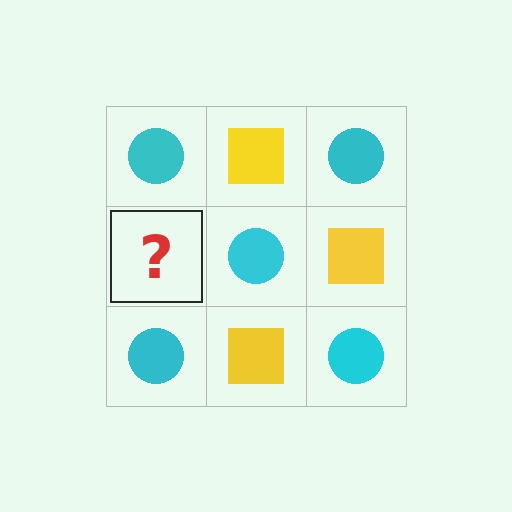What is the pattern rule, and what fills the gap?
The rule is that it alternates cyan circle and yellow square in a checkerboard pattern. The gap should be filled with a yellow square.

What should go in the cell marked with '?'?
The missing cell should contain a yellow square.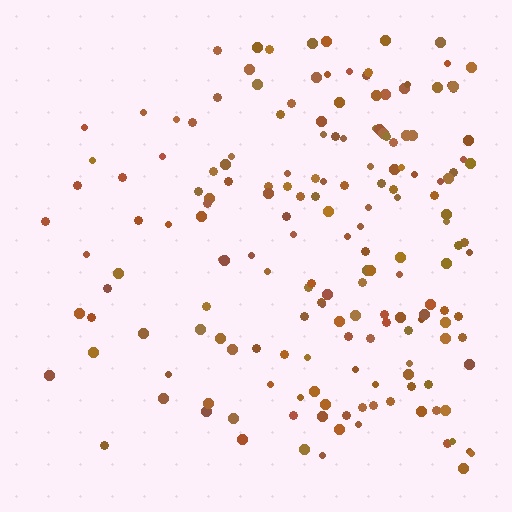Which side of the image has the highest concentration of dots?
The right.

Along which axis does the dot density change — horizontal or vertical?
Horizontal.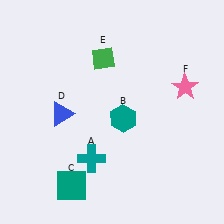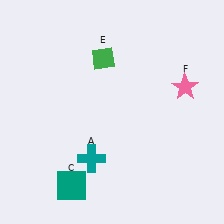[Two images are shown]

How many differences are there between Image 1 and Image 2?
There are 2 differences between the two images.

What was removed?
The teal hexagon (B), the blue triangle (D) were removed in Image 2.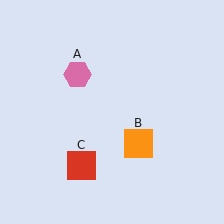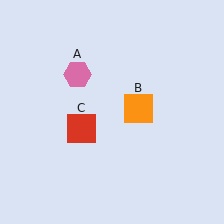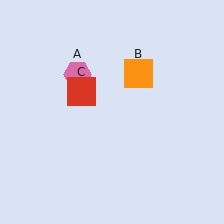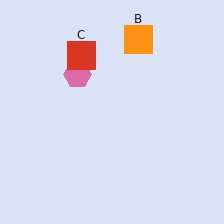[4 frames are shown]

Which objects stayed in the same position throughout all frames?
Pink hexagon (object A) remained stationary.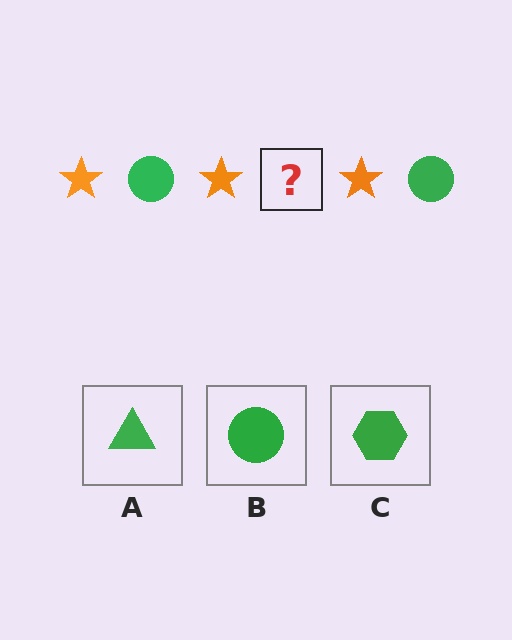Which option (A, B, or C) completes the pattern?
B.